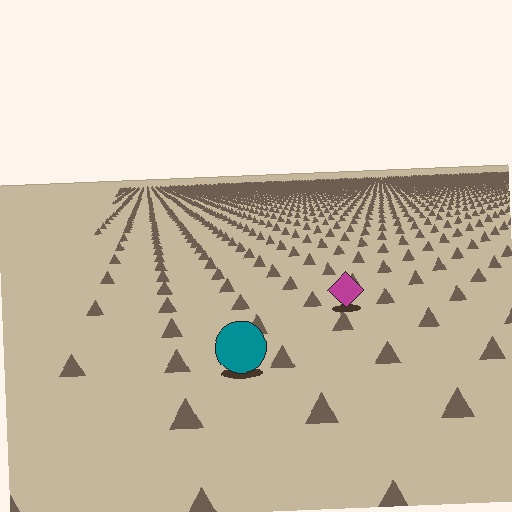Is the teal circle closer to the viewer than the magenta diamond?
Yes. The teal circle is closer — you can tell from the texture gradient: the ground texture is coarser near it.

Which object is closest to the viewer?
The teal circle is closest. The texture marks near it are larger and more spread out.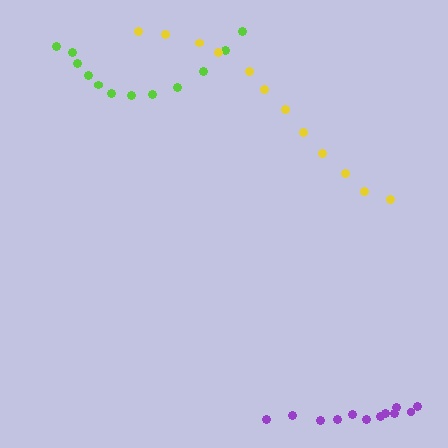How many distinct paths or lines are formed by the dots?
There are 3 distinct paths.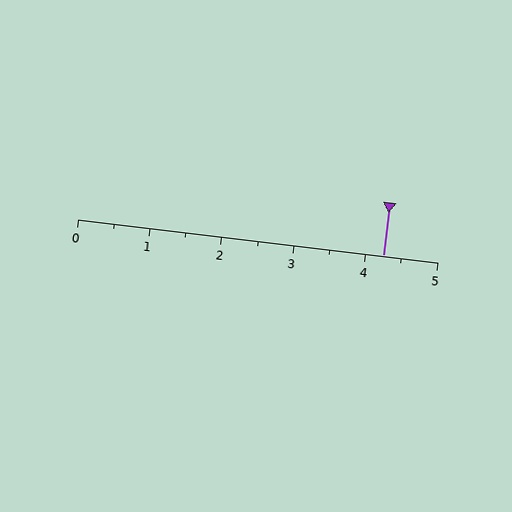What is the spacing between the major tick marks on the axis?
The major ticks are spaced 1 apart.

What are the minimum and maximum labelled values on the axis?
The axis runs from 0 to 5.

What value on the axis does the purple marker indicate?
The marker indicates approximately 4.2.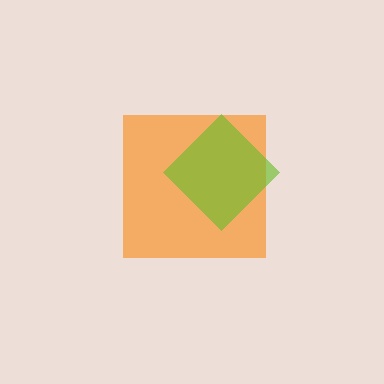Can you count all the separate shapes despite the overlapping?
Yes, there are 2 separate shapes.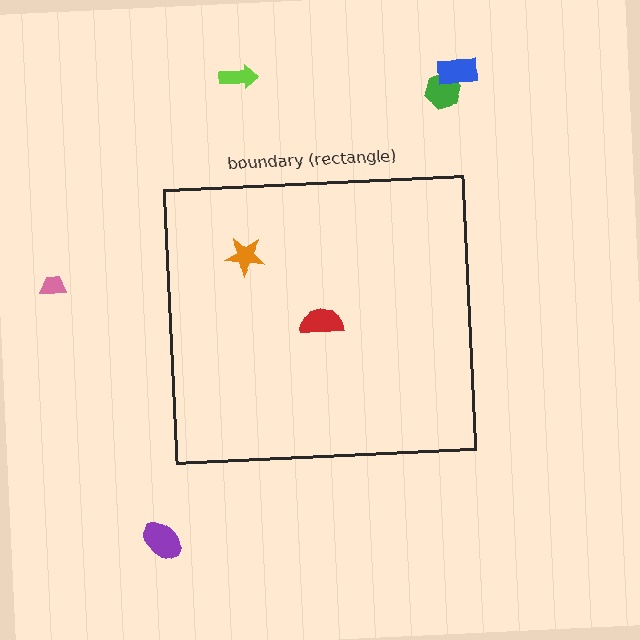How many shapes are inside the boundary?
2 inside, 5 outside.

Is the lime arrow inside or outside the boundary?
Outside.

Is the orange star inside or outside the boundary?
Inside.